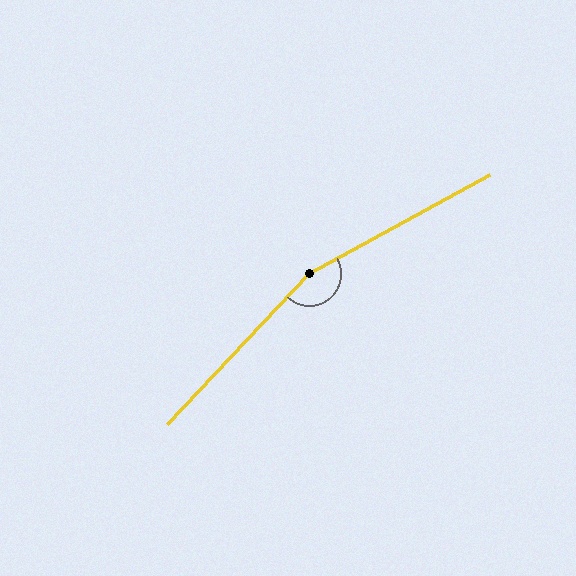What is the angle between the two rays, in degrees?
Approximately 162 degrees.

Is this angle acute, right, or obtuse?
It is obtuse.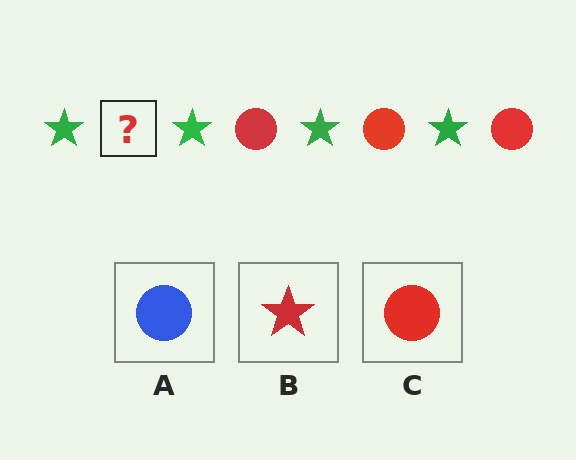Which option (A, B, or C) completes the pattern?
C.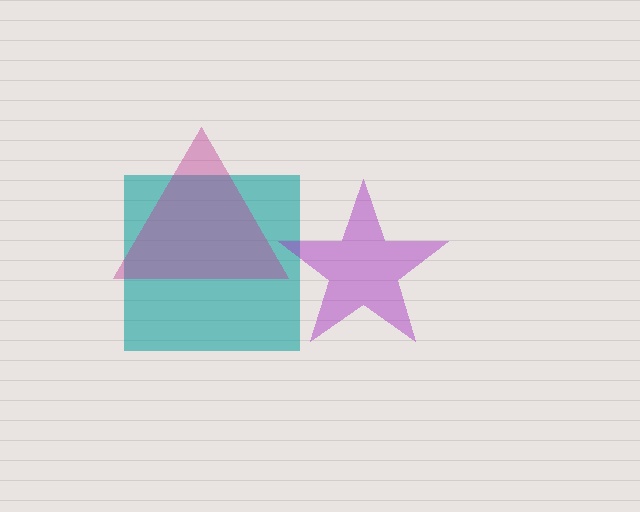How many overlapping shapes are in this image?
There are 3 overlapping shapes in the image.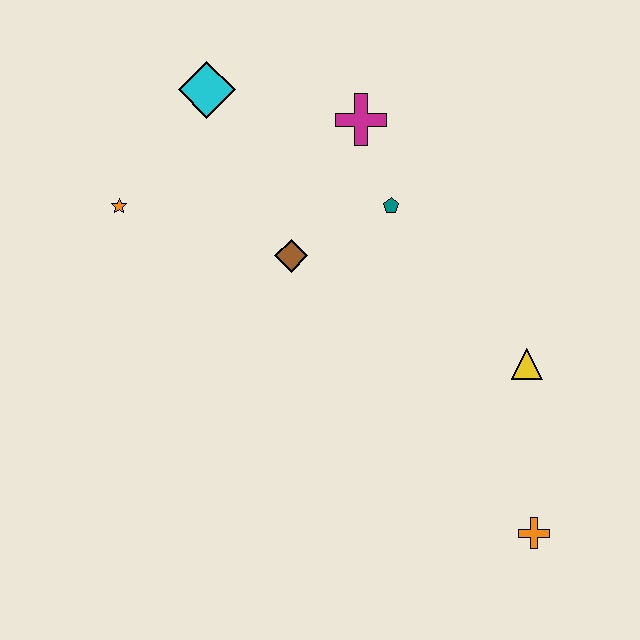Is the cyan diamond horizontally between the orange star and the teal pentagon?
Yes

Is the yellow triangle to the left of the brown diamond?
No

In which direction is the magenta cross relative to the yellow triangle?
The magenta cross is above the yellow triangle.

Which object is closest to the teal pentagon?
The magenta cross is closest to the teal pentagon.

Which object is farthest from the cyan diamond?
The orange cross is farthest from the cyan diamond.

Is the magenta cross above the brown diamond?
Yes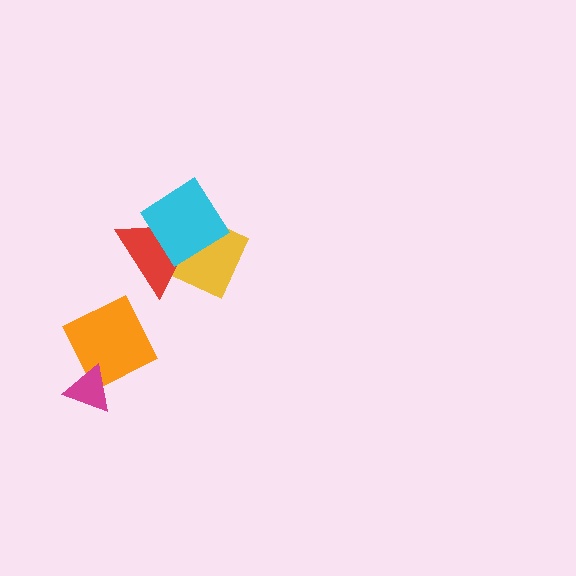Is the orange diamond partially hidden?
Yes, it is partially covered by another shape.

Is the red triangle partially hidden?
Yes, it is partially covered by another shape.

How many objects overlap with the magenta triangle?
1 object overlaps with the magenta triangle.